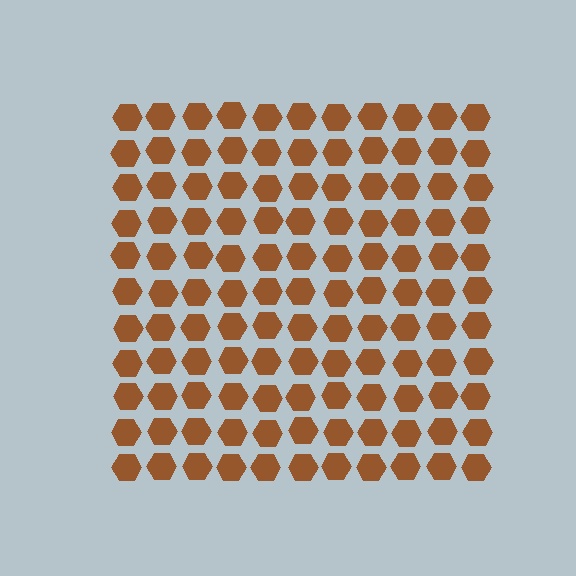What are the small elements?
The small elements are hexagons.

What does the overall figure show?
The overall figure shows a square.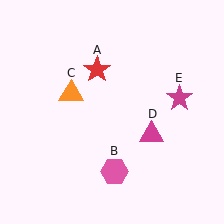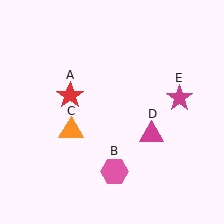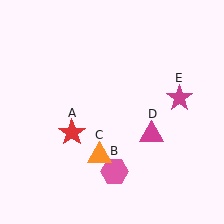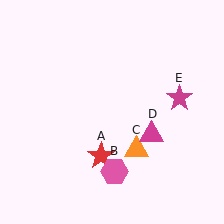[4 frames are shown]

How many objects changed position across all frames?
2 objects changed position: red star (object A), orange triangle (object C).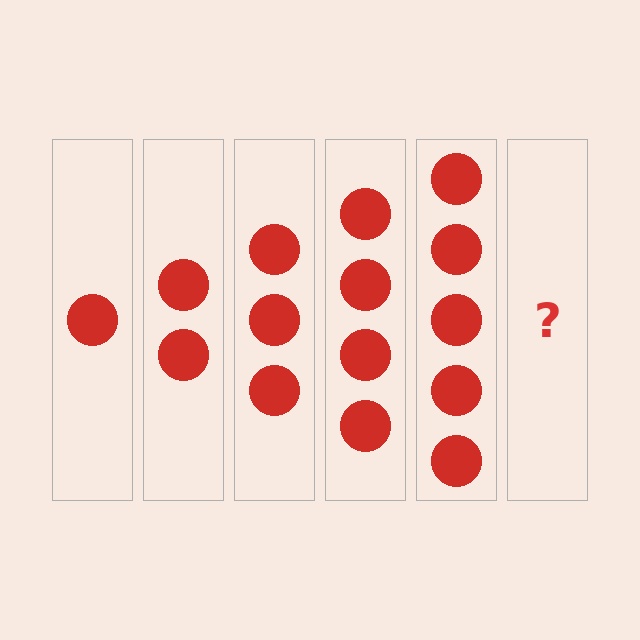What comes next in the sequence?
The next element should be 6 circles.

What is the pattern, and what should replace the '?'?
The pattern is that each step adds one more circle. The '?' should be 6 circles.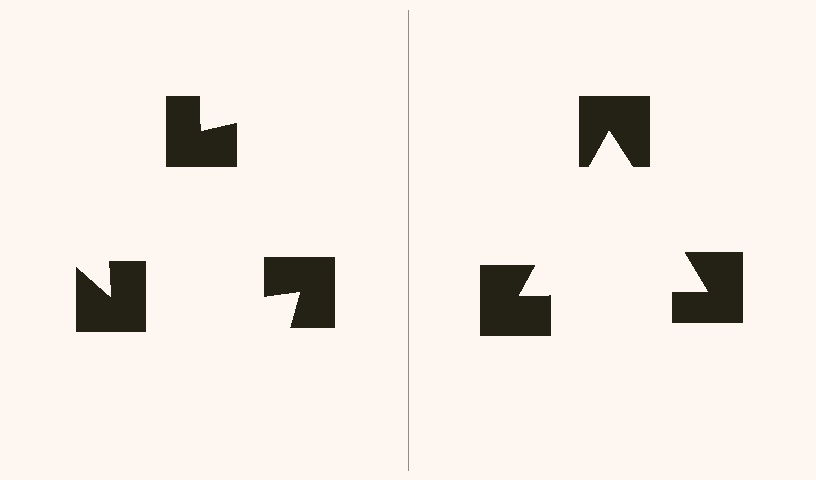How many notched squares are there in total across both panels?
6 — 3 on each side.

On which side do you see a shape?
An illusory triangle appears on the right side. On the left side the wedge cuts are rotated, so no coherent shape forms.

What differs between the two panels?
The notched squares are positioned identically on both sides; only the wedge orientations differ. On the right they align to a triangle; on the left they are misaligned.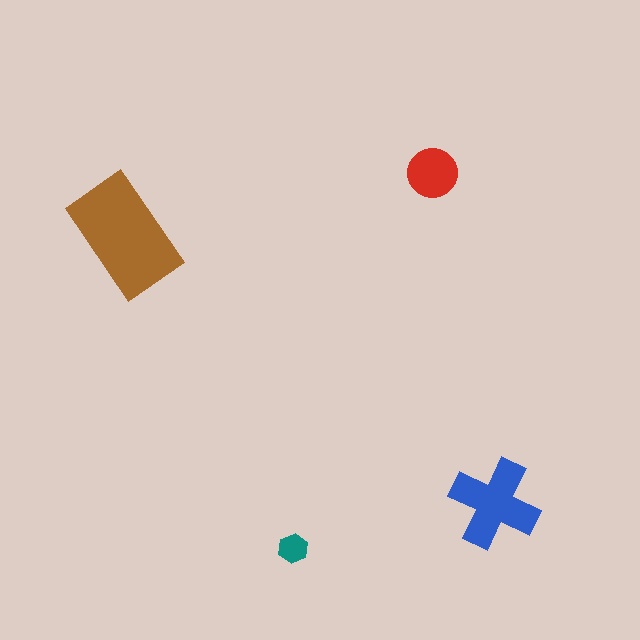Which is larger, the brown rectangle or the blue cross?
The brown rectangle.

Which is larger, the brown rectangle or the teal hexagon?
The brown rectangle.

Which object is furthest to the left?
The brown rectangle is leftmost.